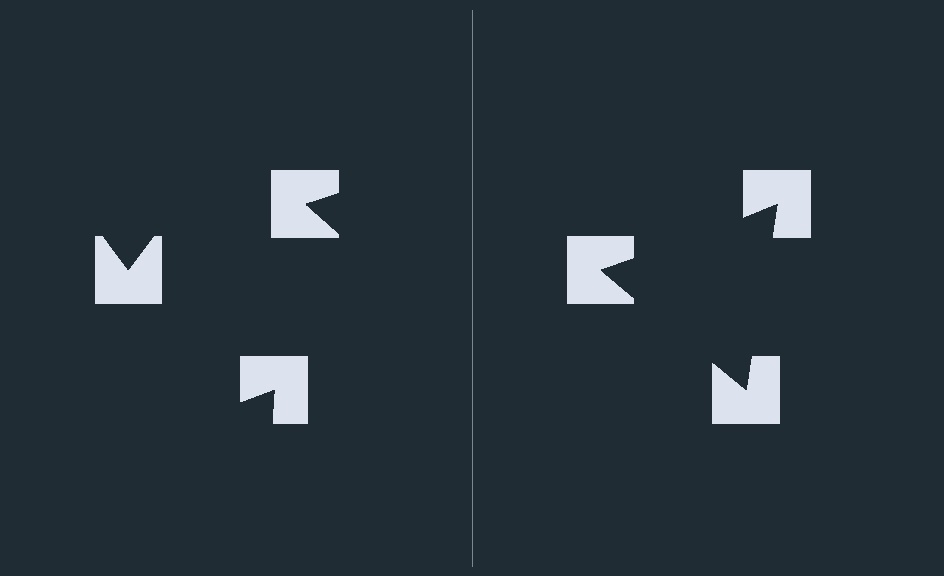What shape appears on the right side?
An illusory triangle.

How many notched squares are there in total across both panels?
6 — 3 on each side.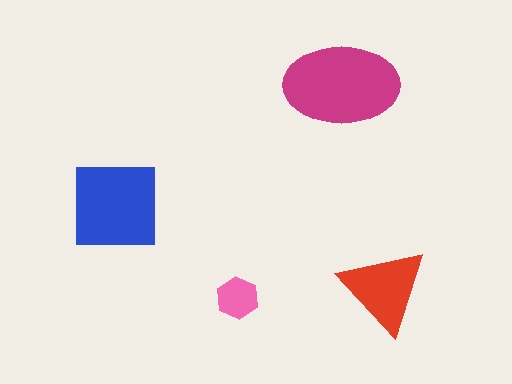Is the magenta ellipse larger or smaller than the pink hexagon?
Larger.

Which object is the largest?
The magenta ellipse.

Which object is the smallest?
The pink hexagon.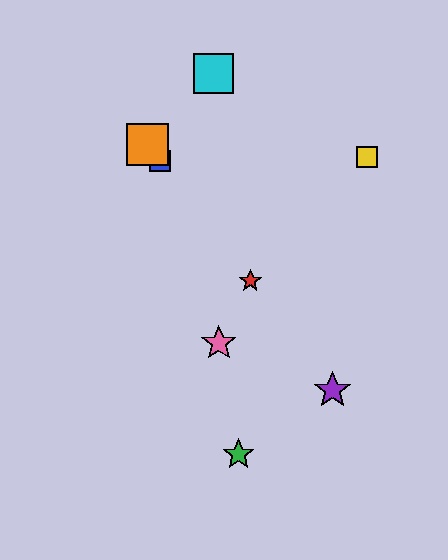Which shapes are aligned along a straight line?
The red star, the blue square, the purple star, the orange square are aligned along a straight line.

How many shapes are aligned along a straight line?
4 shapes (the red star, the blue square, the purple star, the orange square) are aligned along a straight line.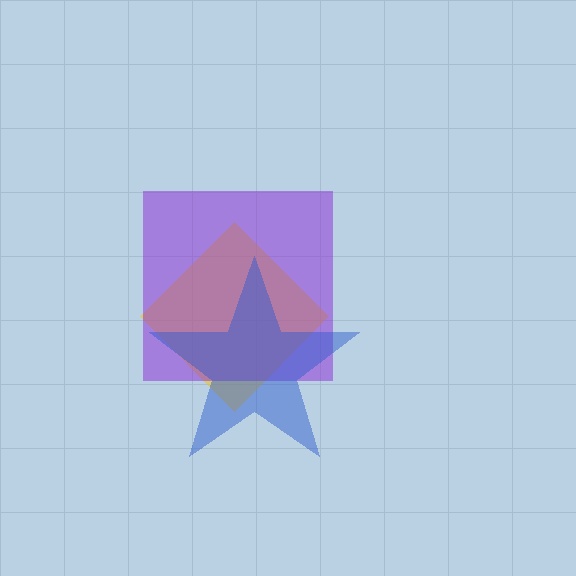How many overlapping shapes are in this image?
There are 3 overlapping shapes in the image.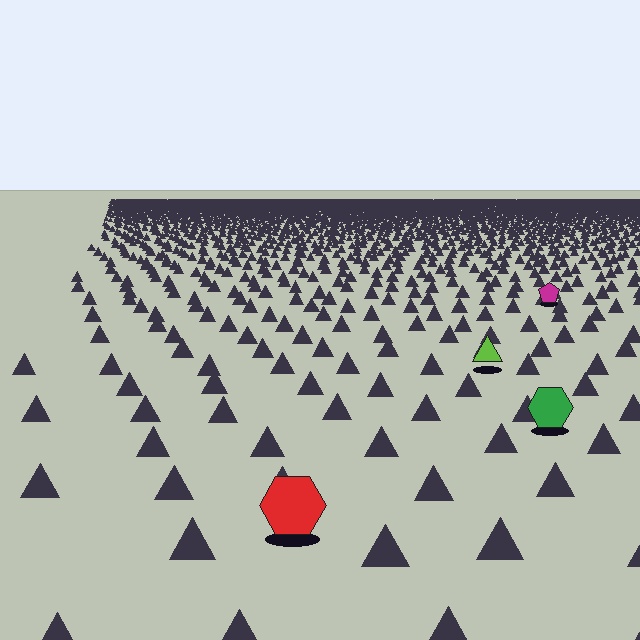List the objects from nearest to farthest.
From nearest to farthest: the red hexagon, the green hexagon, the lime triangle, the magenta pentagon.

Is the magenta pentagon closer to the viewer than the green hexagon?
No. The green hexagon is closer — you can tell from the texture gradient: the ground texture is coarser near it.